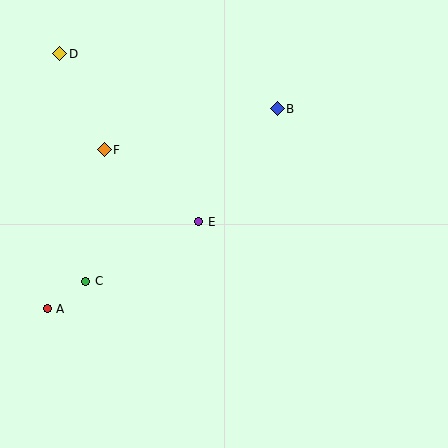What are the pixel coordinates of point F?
Point F is at (104, 150).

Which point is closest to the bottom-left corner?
Point A is closest to the bottom-left corner.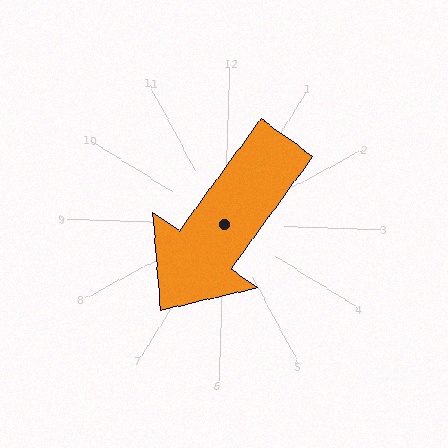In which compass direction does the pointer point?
Southwest.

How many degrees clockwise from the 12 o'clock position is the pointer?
Approximately 214 degrees.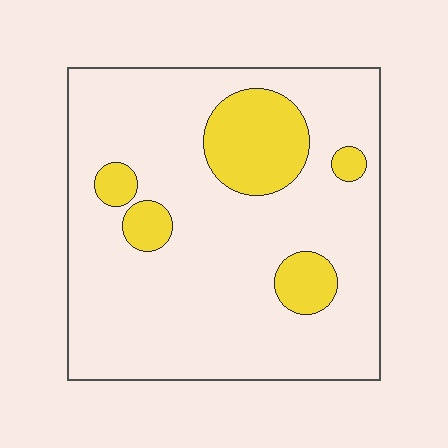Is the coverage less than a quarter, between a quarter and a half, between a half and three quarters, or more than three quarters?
Less than a quarter.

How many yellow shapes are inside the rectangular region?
5.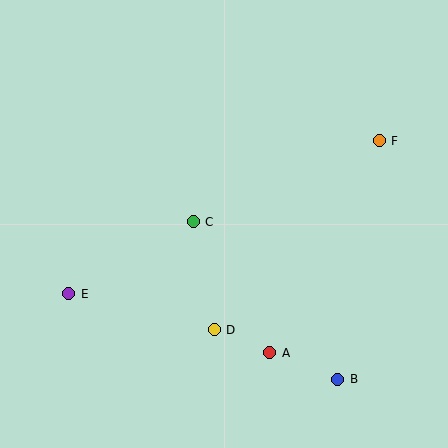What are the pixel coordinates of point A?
Point A is at (270, 353).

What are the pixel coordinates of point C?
Point C is at (193, 222).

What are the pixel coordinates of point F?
Point F is at (379, 141).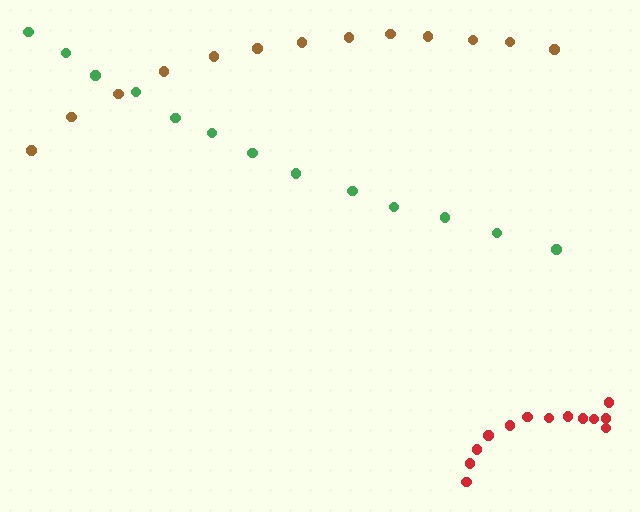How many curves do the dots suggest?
There are 3 distinct paths.